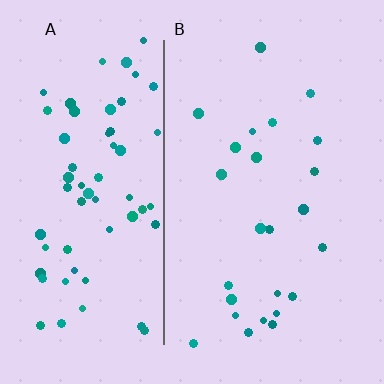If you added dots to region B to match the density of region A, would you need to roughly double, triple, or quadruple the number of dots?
Approximately triple.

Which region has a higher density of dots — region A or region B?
A (the left).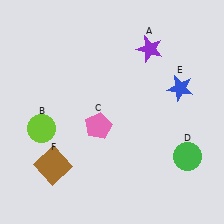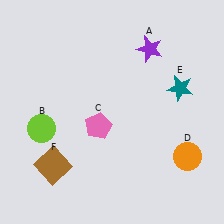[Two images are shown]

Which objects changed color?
D changed from green to orange. E changed from blue to teal.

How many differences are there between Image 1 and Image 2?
There are 2 differences between the two images.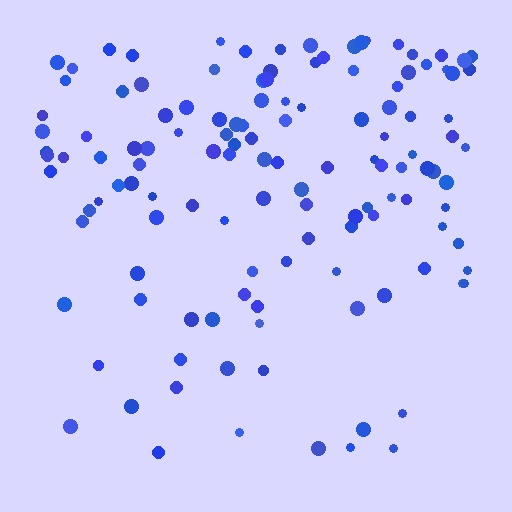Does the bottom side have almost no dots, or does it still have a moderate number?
Still a moderate number, just noticeably fewer than the top.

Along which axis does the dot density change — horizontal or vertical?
Vertical.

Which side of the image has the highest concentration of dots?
The top.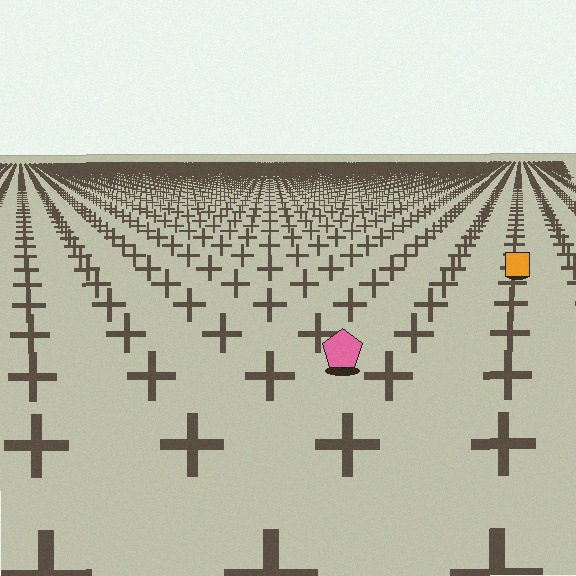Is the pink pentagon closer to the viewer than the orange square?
Yes. The pink pentagon is closer — you can tell from the texture gradient: the ground texture is coarser near it.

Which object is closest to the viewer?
The pink pentagon is closest. The texture marks near it are larger and more spread out.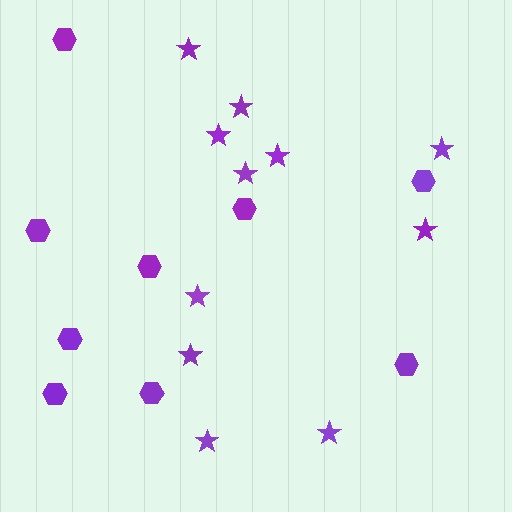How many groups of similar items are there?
There are 2 groups: one group of hexagons (9) and one group of stars (11).